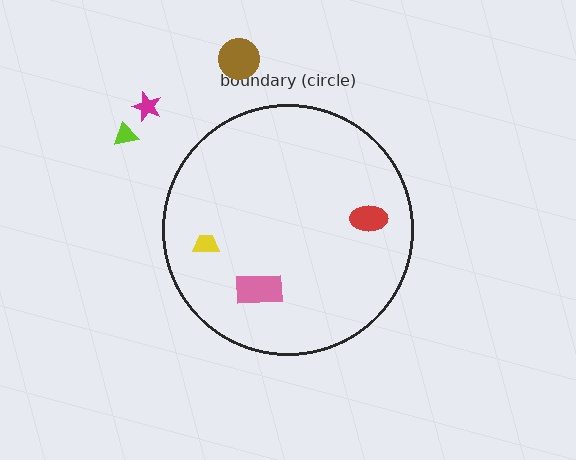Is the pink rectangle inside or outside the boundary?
Inside.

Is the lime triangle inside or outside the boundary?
Outside.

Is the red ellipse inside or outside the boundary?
Inside.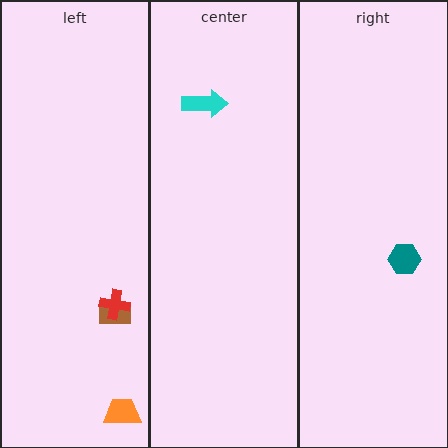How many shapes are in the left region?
3.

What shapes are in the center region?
The cyan arrow.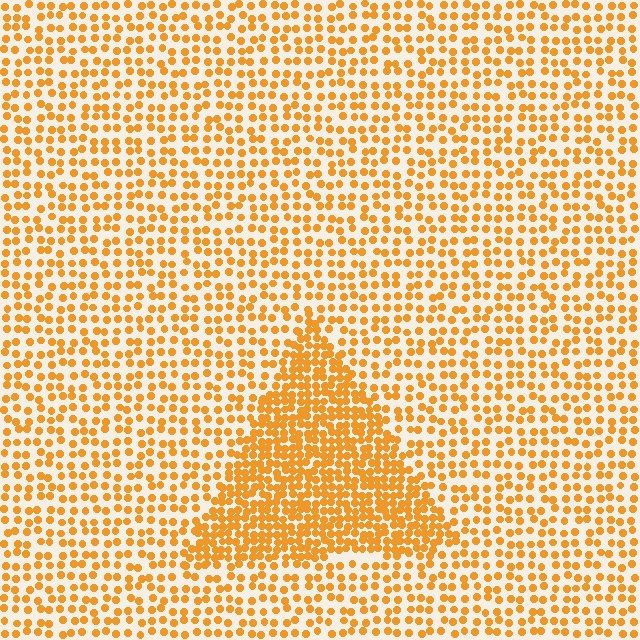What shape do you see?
I see a triangle.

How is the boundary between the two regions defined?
The boundary is defined by a change in element density (approximately 2.1x ratio). All elements are the same color, size, and shape.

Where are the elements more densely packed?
The elements are more densely packed inside the triangle boundary.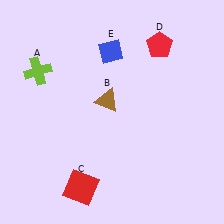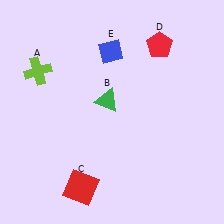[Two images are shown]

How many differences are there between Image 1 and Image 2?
There is 1 difference between the two images.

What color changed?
The triangle (B) changed from brown in Image 1 to green in Image 2.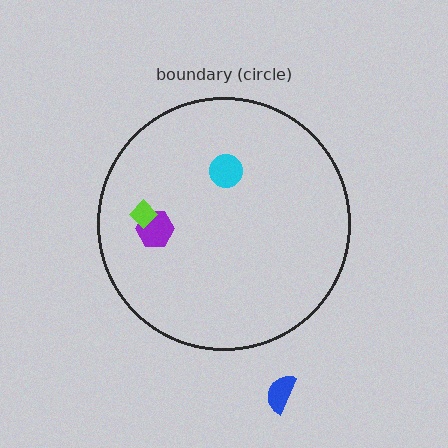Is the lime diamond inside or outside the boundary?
Inside.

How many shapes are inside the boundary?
3 inside, 1 outside.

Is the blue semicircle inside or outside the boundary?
Outside.